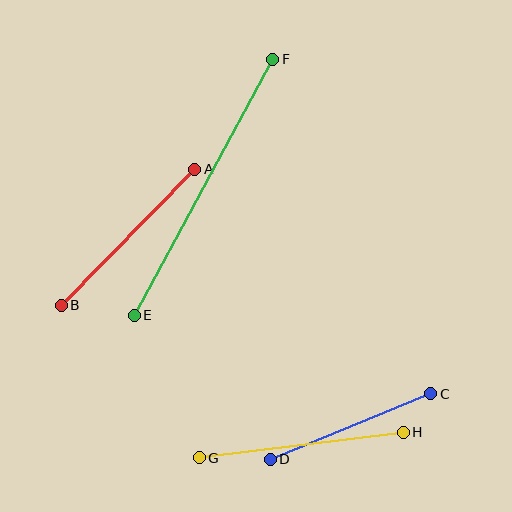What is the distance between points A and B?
The distance is approximately 190 pixels.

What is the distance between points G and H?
The distance is approximately 206 pixels.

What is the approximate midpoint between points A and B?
The midpoint is at approximately (128, 237) pixels.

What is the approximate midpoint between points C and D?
The midpoint is at approximately (350, 426) pixels.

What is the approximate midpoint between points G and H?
The midpoint is at approximately (301, 445) pixels.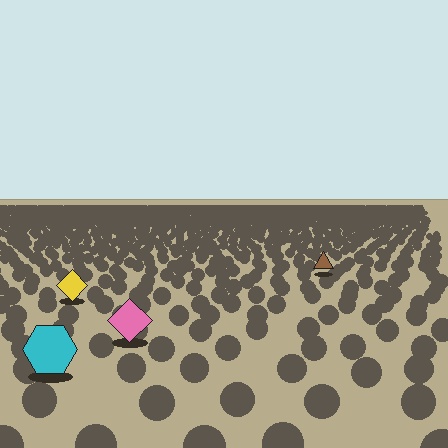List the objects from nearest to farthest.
From nearest to farthest: the cyan hexagon, the pink diamond, the yellow diamond, the brown triangle.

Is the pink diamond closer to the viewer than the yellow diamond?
Yes. The pink diamond is closer — you can tell from the texture gradient: the ground texture is coarser near it.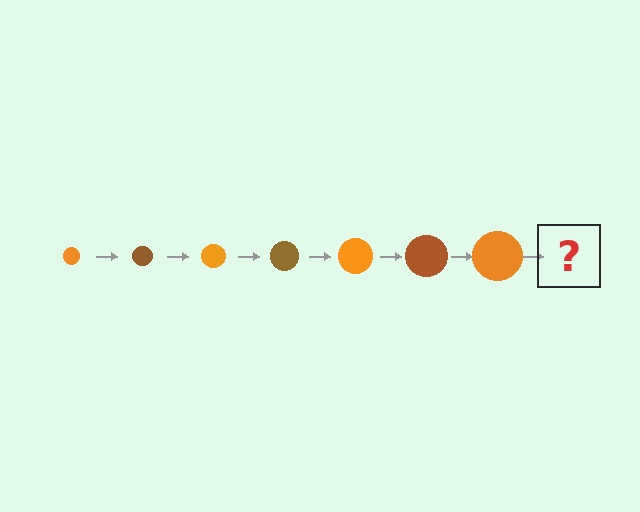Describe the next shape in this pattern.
It should be a brown circle, larger than the previous one.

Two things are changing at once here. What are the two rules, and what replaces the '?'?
The two rules are that the circle grows larger each step and the color cycles through orange and brown. The '?' should be a brown circle, larger than the previous one.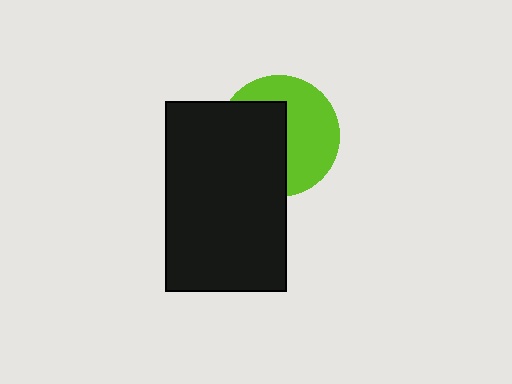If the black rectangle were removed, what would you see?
You would see the complete lime circle.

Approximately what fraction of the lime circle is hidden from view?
Roughly 49% of the lime circle is hidden behind the black rectangle.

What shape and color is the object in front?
The object in front is a black rectangle.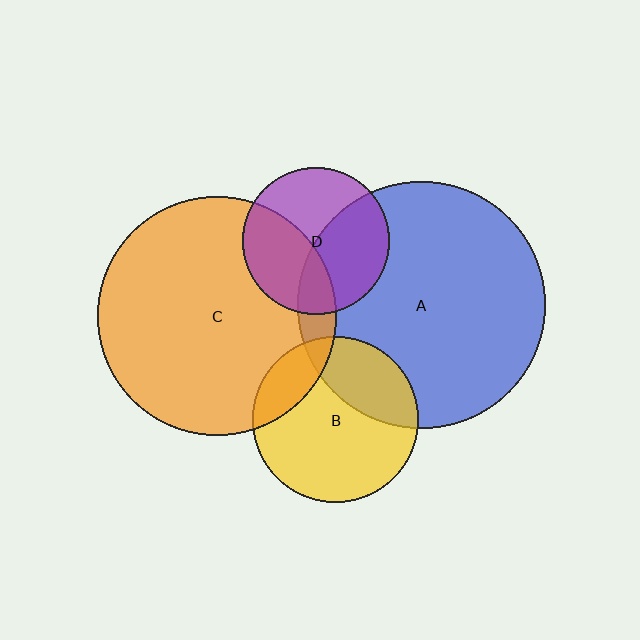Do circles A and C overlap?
Yes.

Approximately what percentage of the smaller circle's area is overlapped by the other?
Approximately 10%.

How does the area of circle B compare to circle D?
Approximately 1.3 times.